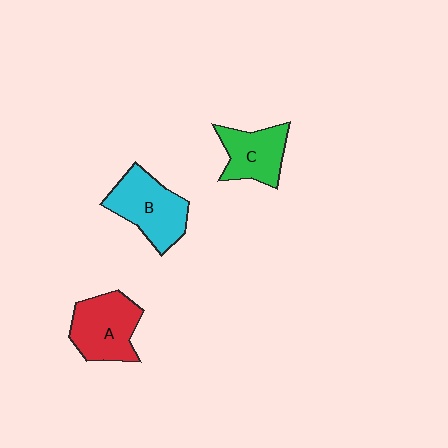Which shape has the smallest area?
Shape C (green).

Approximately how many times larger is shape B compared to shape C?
Approximately 1.3 times.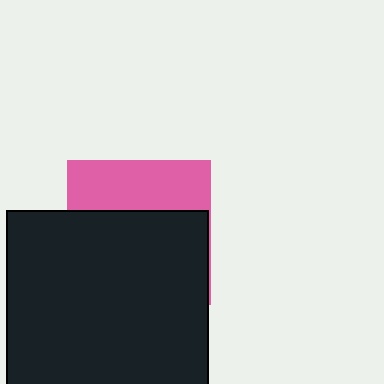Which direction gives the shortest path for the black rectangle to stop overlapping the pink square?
Moving down gives the shortest separation.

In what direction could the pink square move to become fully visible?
The pink square could move up. That would shift it out from behind the black rectangle entirely.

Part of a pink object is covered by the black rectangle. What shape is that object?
It is a square.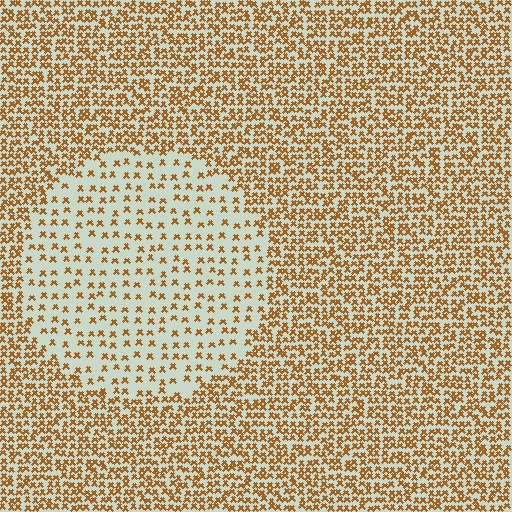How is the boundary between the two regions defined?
The boundary is defined by a change in element density (approximately 2.5x ratio). All elements are the same color, size, and shape.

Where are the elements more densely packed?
The elements are more densely packed outside the circle boundary.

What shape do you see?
I see a circle.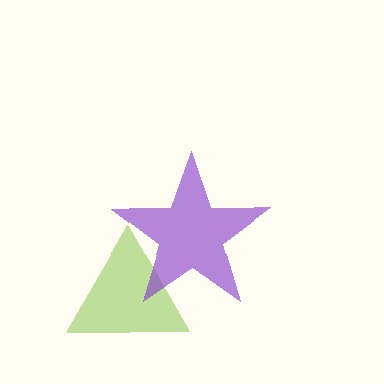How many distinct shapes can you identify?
There are 2 distinct shapes: a lime triangle, a purple star.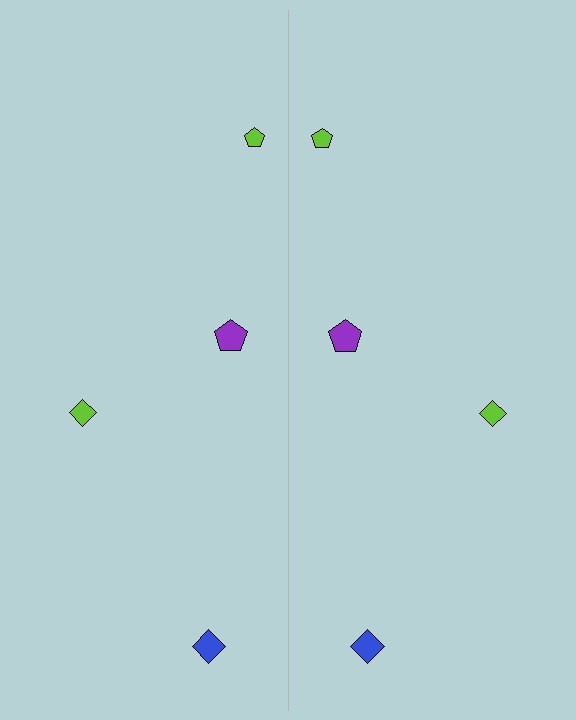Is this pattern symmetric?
Yes, this pattern has bilateral (reflection) symmetry.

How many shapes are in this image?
There are 8 shapes in this image.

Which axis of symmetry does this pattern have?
The pattern has a vertical axis of symmetry running through the center of the image.